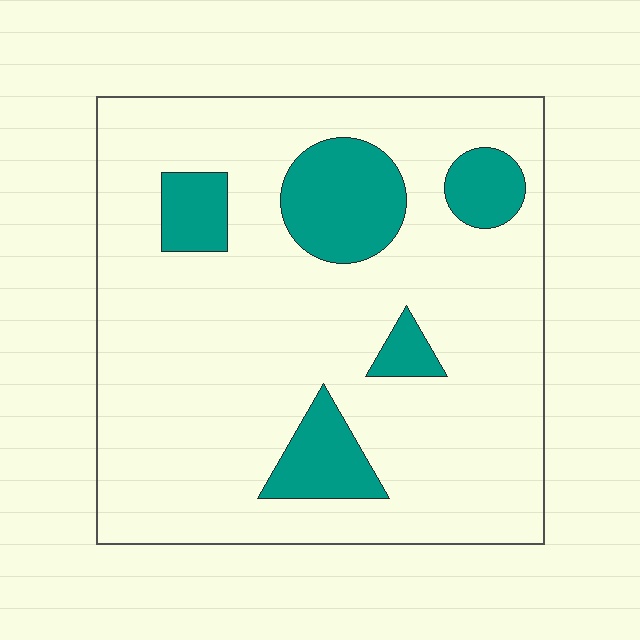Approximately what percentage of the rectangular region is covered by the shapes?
Approximately 15%.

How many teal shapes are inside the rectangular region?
5.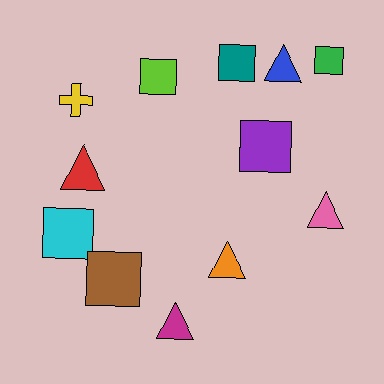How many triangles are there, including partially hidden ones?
There are 5 triangles.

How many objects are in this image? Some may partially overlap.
There are 12 objects.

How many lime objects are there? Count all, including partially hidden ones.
There is 1 lime object.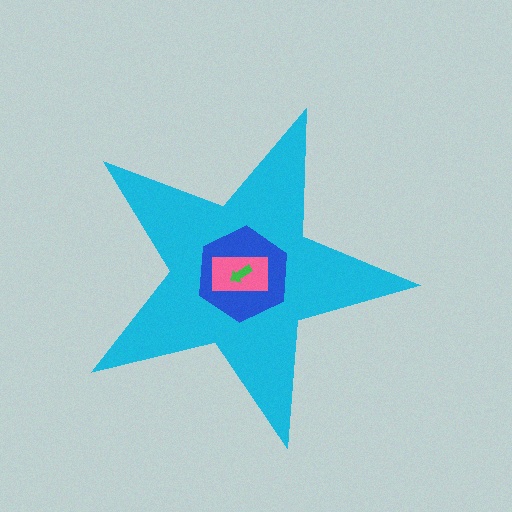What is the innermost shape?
The green arrow.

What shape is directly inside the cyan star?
The blue hexagon.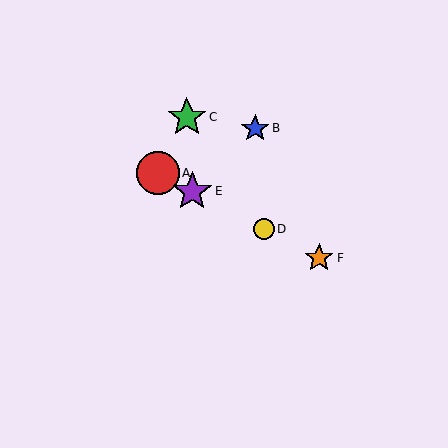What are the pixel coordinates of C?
Object C is at (187, 117).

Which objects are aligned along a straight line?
Objects A, D, E, F are aligned along a straight line.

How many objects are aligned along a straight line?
4 objects (A, D, E, F) are aligned along a straight line.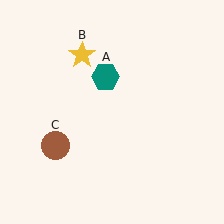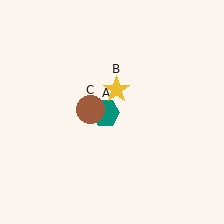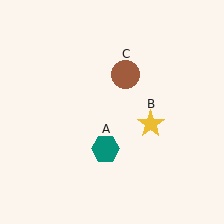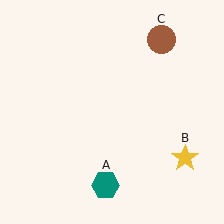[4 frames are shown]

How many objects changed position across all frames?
3 objects changed position: teal hexagon (object A), yellow star (object B), brown circle (object C).